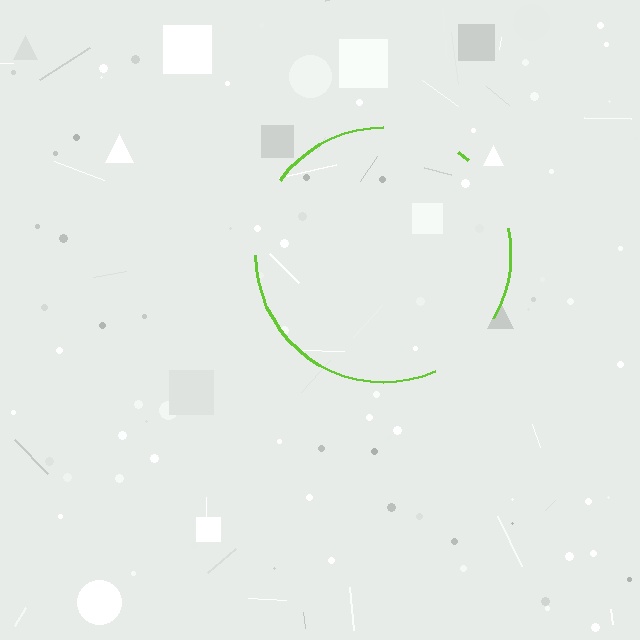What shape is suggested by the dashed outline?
The dashed outline suggests a circle.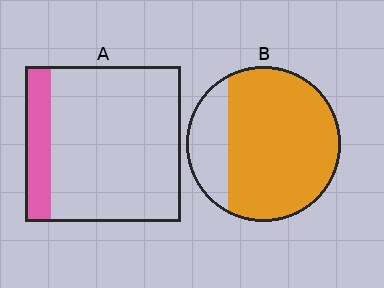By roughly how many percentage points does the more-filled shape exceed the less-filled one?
By roughly 60 percentage points (B over A).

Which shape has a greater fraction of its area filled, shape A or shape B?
Shape B.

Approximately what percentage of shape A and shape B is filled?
A is approximately 15% and B is approximately 80%.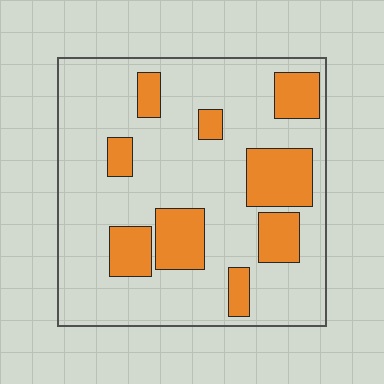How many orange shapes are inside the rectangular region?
9.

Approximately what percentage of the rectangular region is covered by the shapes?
Approximately 25%.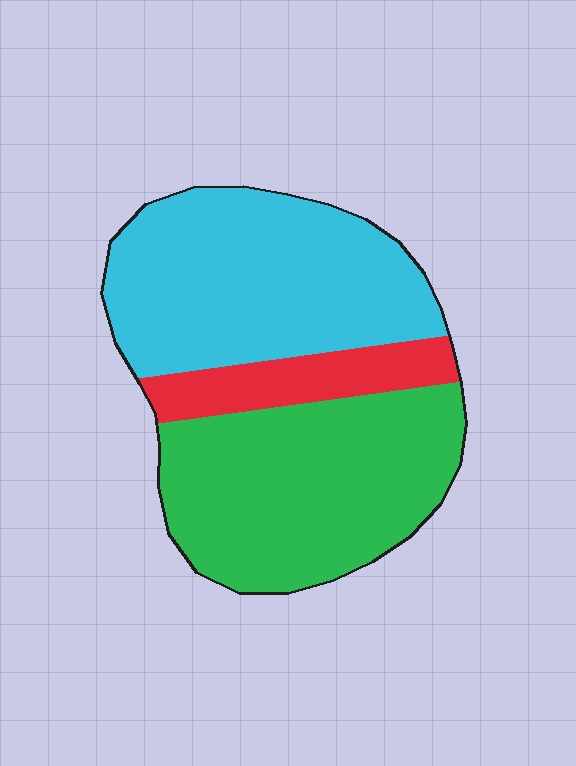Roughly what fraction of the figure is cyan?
Cyan takes up about two fifths (2/5) of the figure.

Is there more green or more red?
Green.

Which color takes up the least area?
Red, at roughly 15%.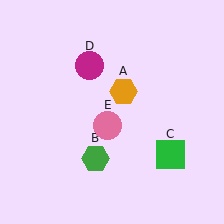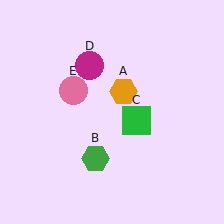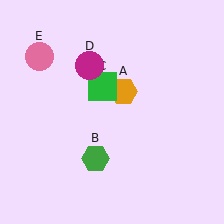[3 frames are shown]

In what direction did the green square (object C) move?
The green square (object C) moved up and to the left.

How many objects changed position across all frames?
2 objects changed position: green square (object C), pink circle (object E).